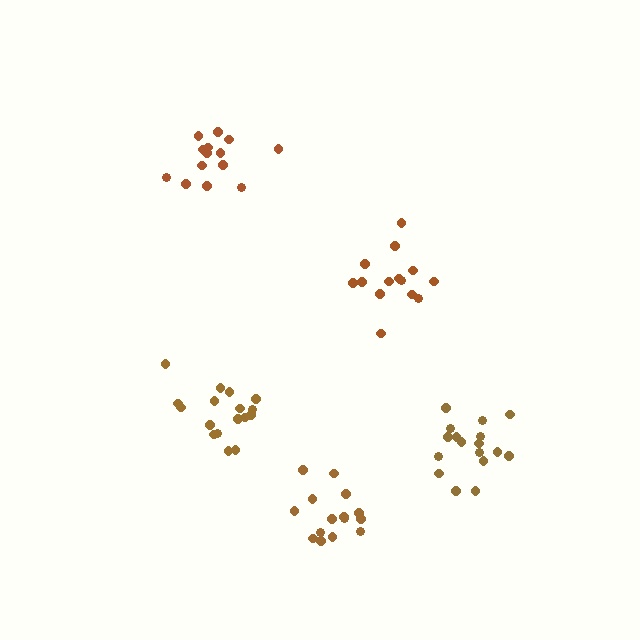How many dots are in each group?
Group 1: 14 dots, Group 2: 17 dots, Group 3: 17 dots, Group 4: 14 dots, Group 5: 15 dots (77 total).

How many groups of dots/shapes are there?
There are 5 groups.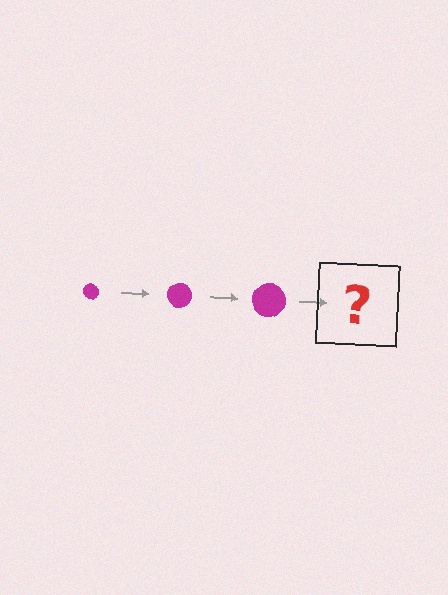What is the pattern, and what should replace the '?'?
The pattern is that the circle gets progressively larger each step. The '?' should be a magenta circle, larger than the previous one.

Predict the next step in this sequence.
The next step is a magenta circle, larger than the previous one.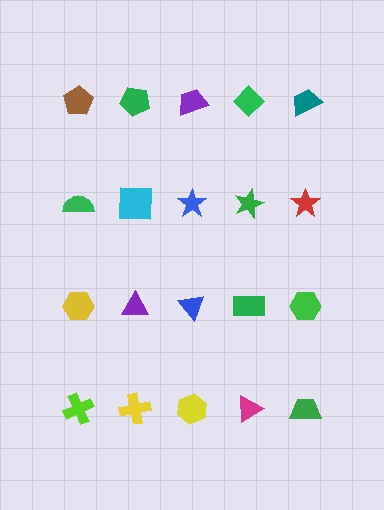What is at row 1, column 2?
A green pentagon.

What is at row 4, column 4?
A magenta triangle.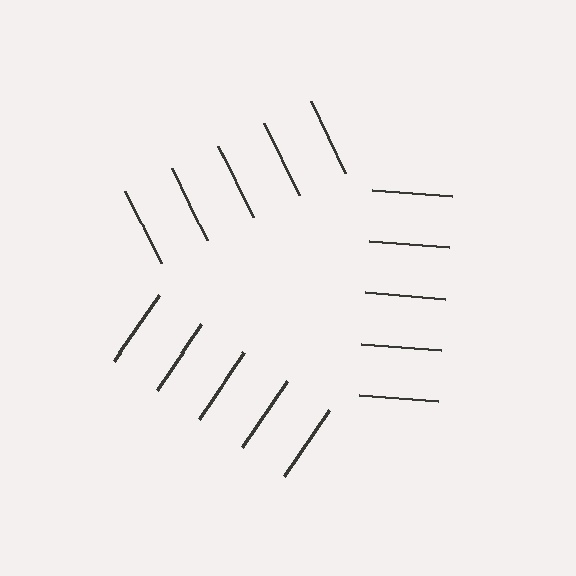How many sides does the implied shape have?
3 sides — the line-ends trace a triangle.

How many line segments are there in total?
15 — 5 along each of the 3 edges.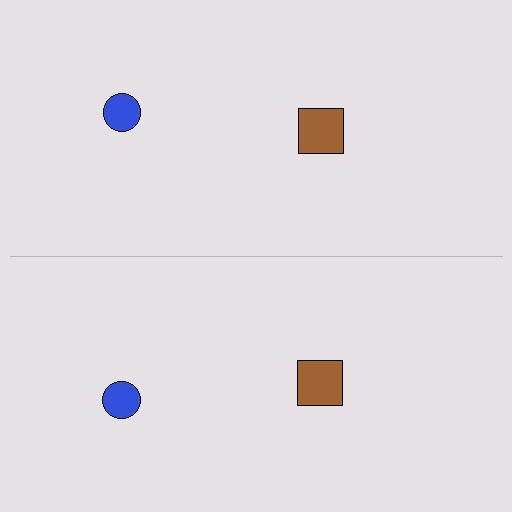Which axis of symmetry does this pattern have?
The pattern has a horizontal axis of symmetry running through the center of the image.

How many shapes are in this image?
There are 4 shapes in this image.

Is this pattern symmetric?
Yes, this pattern has bilateral (reflection) symmetry.